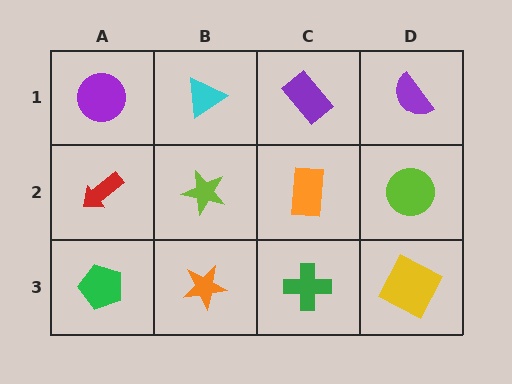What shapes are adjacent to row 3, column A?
A red arrow (row 2, column A), an orange star (row 3, column B).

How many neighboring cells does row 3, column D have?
2.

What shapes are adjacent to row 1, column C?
An orange rectangle (row 2, column C), a cyan triangle (row 1, column B), a purple semicircle (row 1, column D).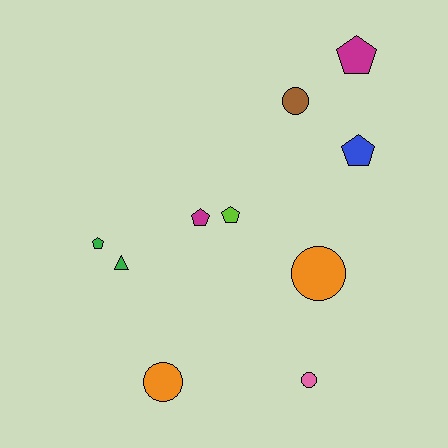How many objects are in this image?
There are 10 objects.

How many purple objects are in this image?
There are no purple objects.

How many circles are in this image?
There are 4 circles.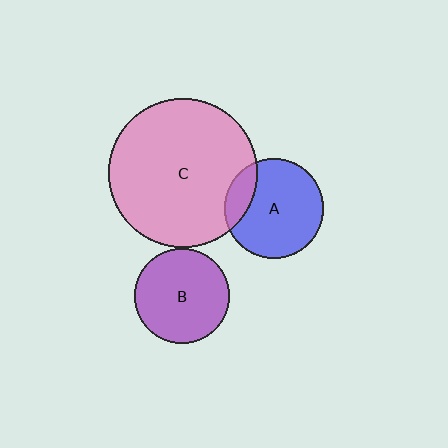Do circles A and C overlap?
Yes.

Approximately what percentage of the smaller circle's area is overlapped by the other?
Approximately 20%.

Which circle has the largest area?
Circle C (pink).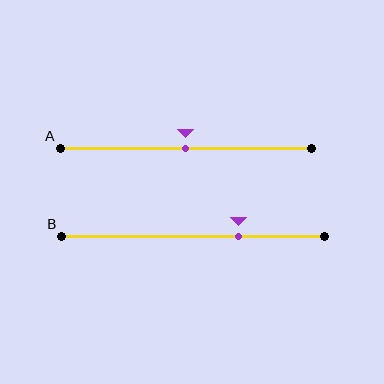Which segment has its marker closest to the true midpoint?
Segment A has its marker closest to the true midpoint.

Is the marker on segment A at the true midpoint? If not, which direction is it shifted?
Yes, the marker on segment A is at the true midpoint.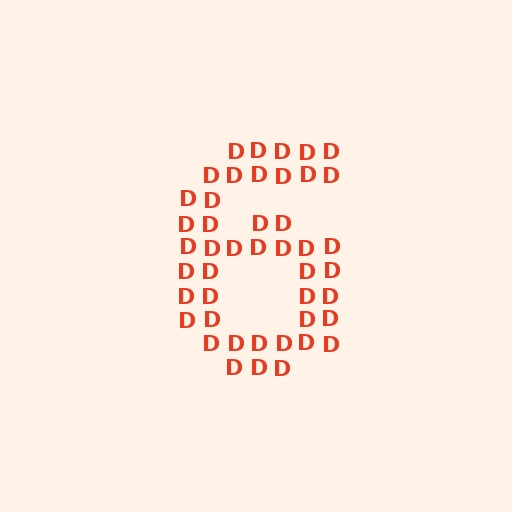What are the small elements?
The small elements are letter D's.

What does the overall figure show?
The overall figure shows the digit 6.